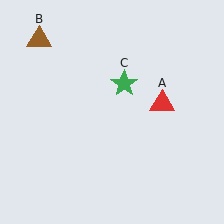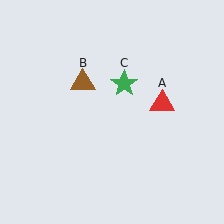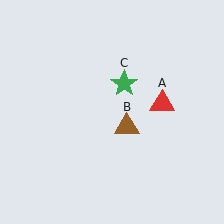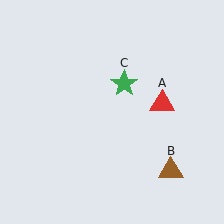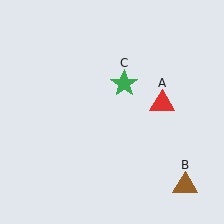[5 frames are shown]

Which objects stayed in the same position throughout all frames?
Red triangle (object A) and green star (object C) remained stationary.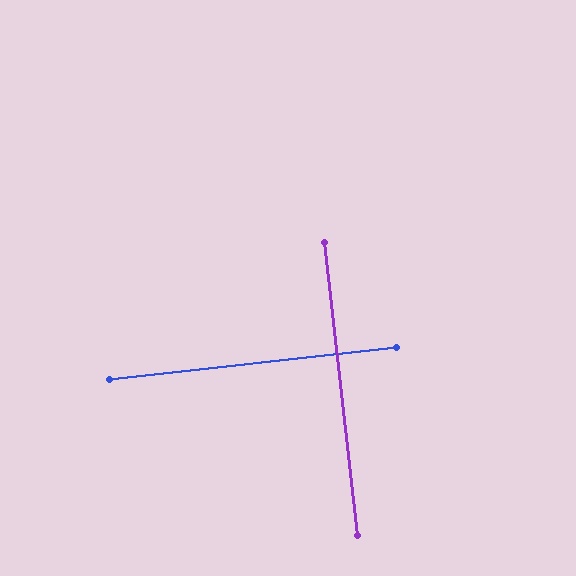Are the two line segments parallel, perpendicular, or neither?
Perpendicular — they meet at approximately 90°.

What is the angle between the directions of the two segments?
Approximately 90 degrees.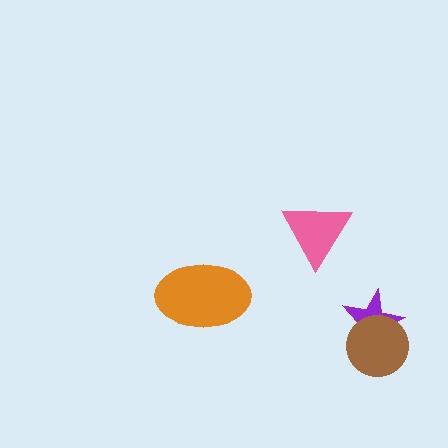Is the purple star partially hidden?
Yes, it is partially covered by another shape.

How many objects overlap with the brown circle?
1 object overlaps with the brown circle.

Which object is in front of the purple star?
The brown circle is in front of the purple star.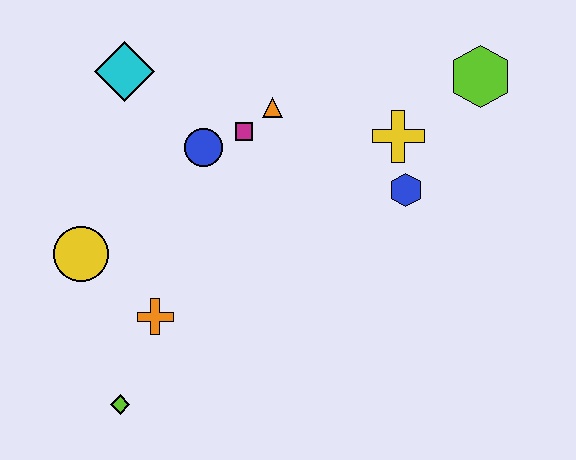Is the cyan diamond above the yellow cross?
Yes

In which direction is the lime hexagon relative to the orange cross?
The lime hexagon is to the right of the orange cross.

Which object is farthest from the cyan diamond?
The lime hexagon is farthest from the cyan diamond.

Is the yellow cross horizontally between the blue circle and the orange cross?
No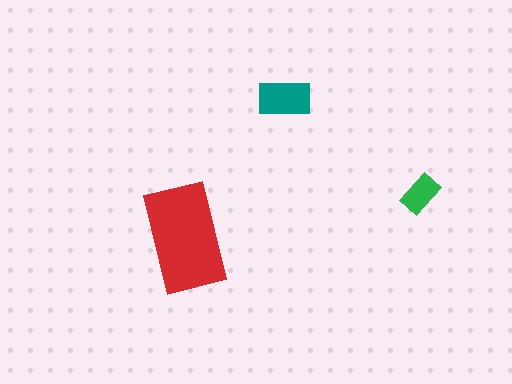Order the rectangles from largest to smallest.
the red one, the teal one, the green one.